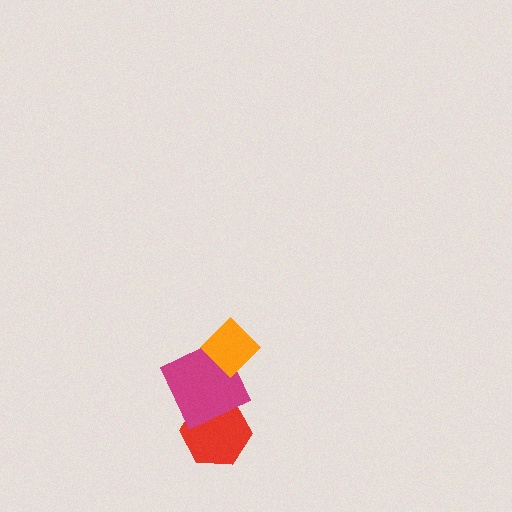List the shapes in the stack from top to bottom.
From top to bottom: the orange diamond, the magenta square, the red hexagon.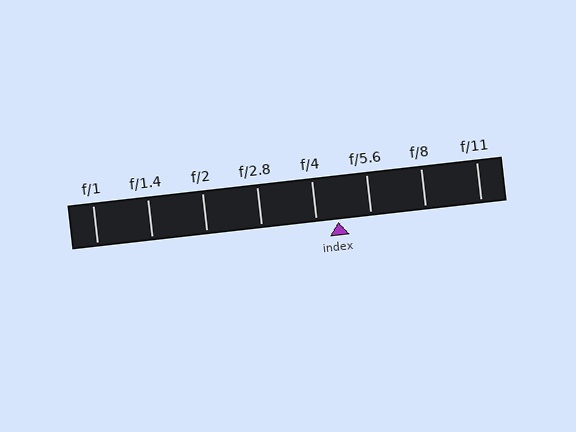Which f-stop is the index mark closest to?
The index mark is closest to f/4.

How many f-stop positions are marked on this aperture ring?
There are 8 f-stop positions marked.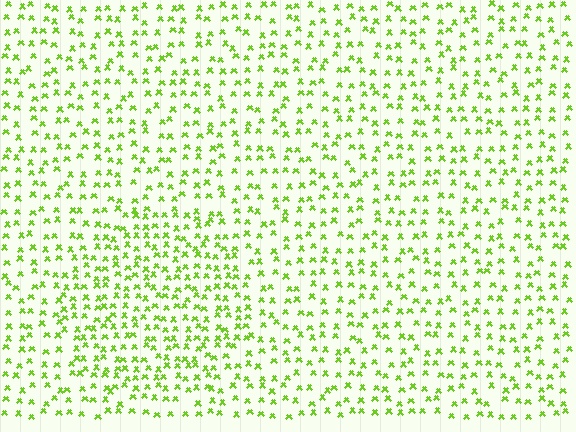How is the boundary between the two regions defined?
The boundary is defined by a change in element density (approximately 1.6x ratio). All elements are the same color, size, and shape.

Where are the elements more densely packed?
The elements are more densely packed inside the circle boundary.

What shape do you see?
I see a circle.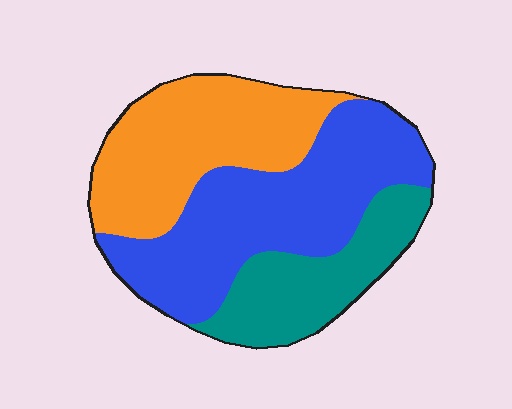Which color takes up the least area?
Teal, at roughly 25%.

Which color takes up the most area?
Blue, at roughly 45%.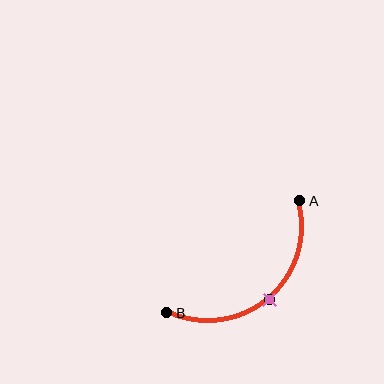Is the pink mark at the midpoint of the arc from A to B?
Yes. The pink mark lies on the arc at equal arc-length from both A and B — it is the arc midpoint.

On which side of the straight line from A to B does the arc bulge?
The arc bulges below and to the right of the straight line connecting A and B.